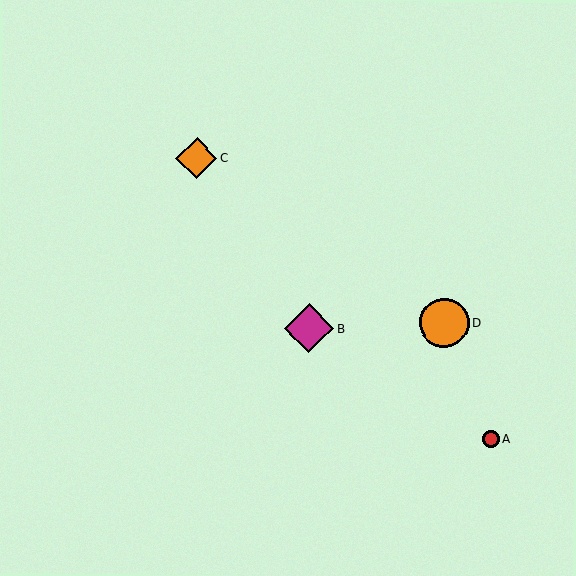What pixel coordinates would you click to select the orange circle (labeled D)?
Click at (444, 323) to select the orange circle D.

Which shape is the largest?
The orange circle (labeled D) is the largest.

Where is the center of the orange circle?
The center of the orange circle is at (444, 323).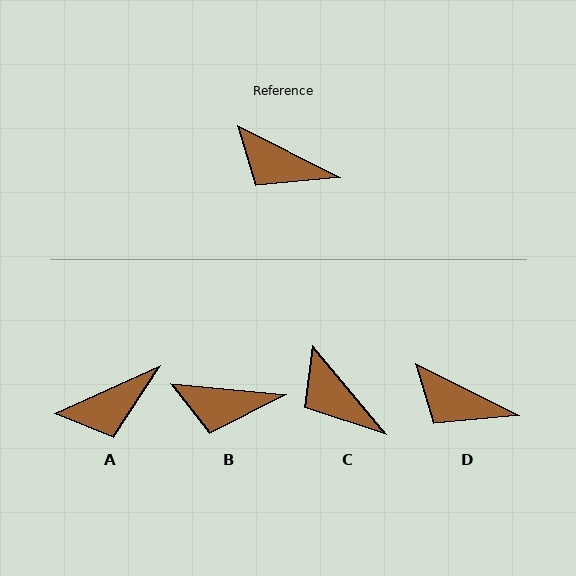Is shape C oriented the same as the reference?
No, it is off by about 24 degrees.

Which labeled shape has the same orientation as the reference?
D.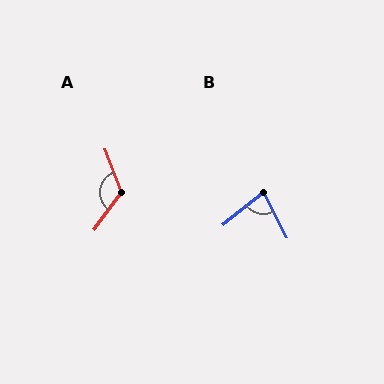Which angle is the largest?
A, at approximately 122 degrees.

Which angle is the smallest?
B, at approximately 79 degrees.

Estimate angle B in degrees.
Approximately 79 degrees.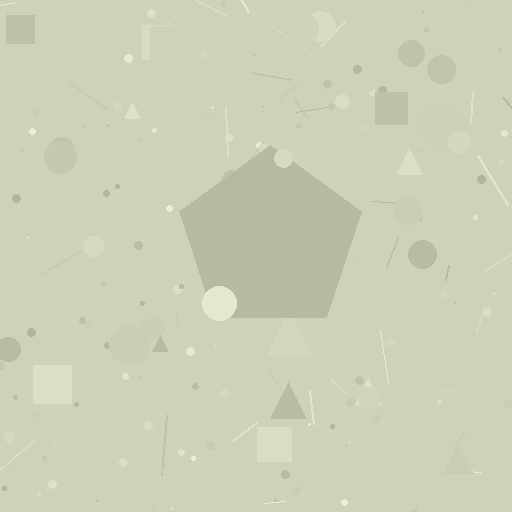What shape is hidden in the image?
A pentagon is hidden in the image.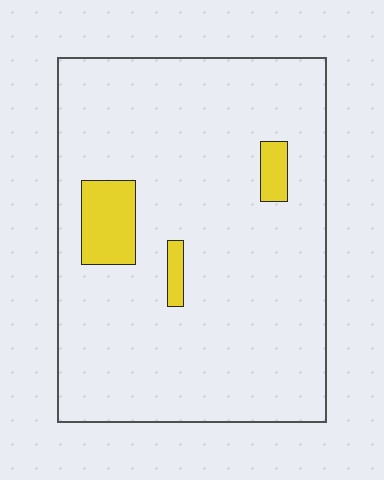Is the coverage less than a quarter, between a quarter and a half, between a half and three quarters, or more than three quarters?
Less than a quarter.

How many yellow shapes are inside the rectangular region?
3.